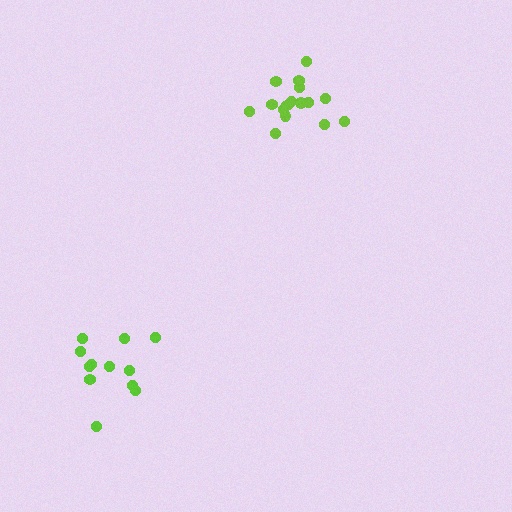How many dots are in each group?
Group 1: 16 dots, Group 2: 12 dots (28 total).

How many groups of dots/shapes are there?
There are 2 groups.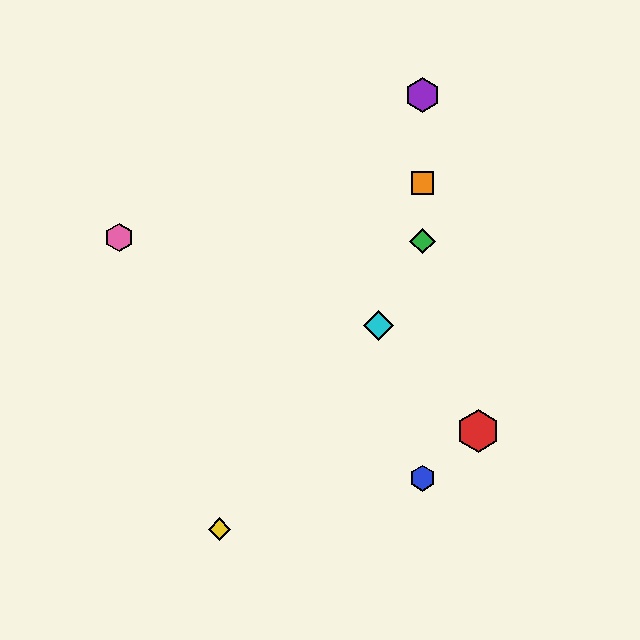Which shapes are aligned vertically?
The blue hexagon, the green diamond, the purple hexagon, the orange square are aligned vertically.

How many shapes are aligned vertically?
4 shapes (the blue hexagon, the green diamond, the purple hexagon, the orange square) are aligned vertically.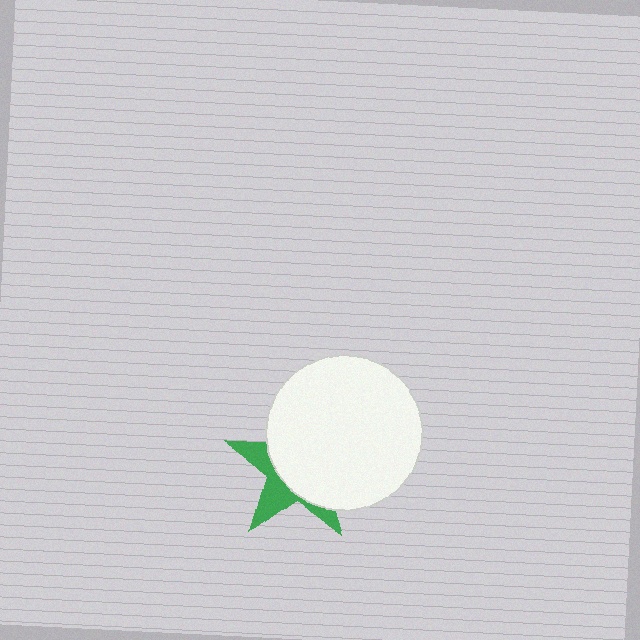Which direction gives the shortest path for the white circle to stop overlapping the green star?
Moving toward the upper-right gives the shortest separation.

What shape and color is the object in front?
The object in front is a white circle.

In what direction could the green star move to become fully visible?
The green star could move toward the lower-left. That would shift it out from behind the white circle entirely.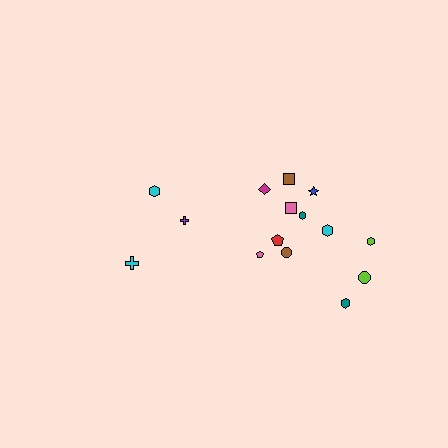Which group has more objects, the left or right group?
The right group.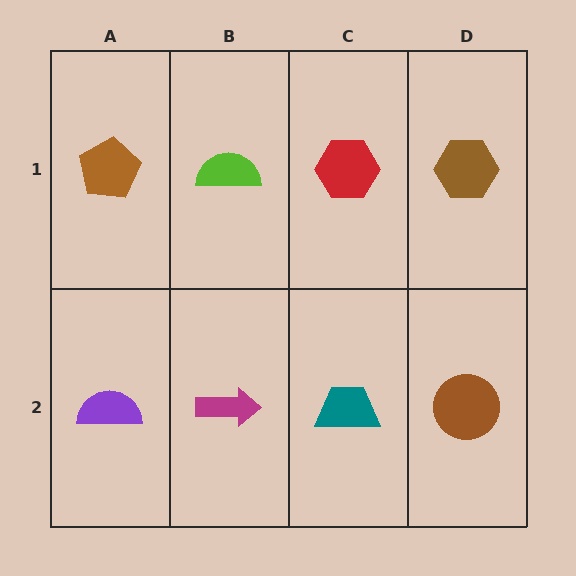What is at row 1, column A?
A brown pentagon.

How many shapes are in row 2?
4 shapes.